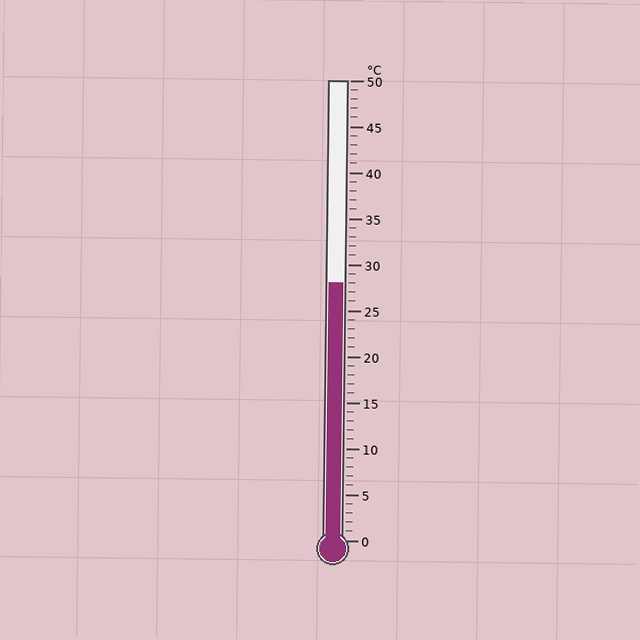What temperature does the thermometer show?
The thermometer shows approximately 28°C.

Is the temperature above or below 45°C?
The temperature is below 45°C.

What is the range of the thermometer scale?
The thermometer scale ranges from 0°C to 50°C.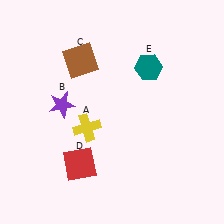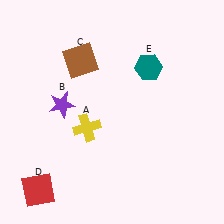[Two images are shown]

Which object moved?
The red square (D) moved left.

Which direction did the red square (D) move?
The red square (D) moved left.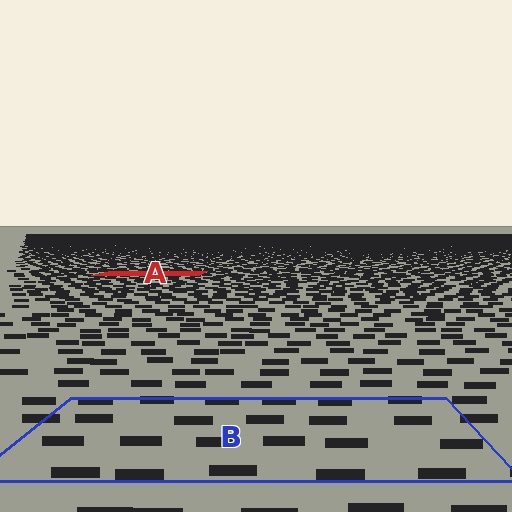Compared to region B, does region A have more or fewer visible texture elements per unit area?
Region A has more texture elements per unit area — they are packed more densely because it is farther away.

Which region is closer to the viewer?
Region B is closer. The texture elements there are larger and more spread out.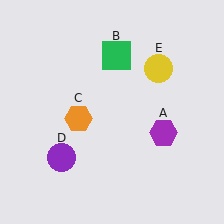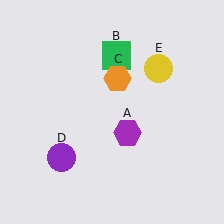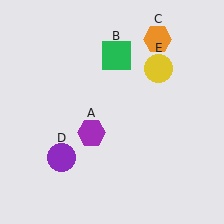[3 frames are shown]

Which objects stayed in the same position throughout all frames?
Green square (object B) and purple circle (object D) and yellow circle (object E) remained stationary.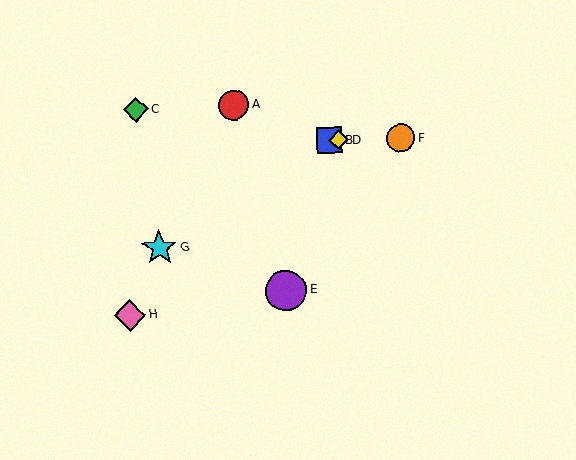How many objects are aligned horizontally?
3 objects (B, D, F) are aligned horizontally.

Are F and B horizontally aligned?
Yes, both are at y≈138.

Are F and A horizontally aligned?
No, F is at y≈138 and A is at y≈105.